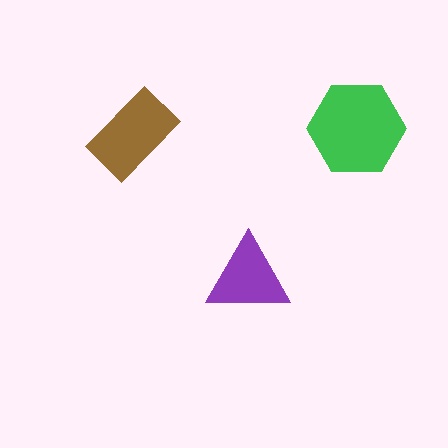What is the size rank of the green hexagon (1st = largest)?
1st.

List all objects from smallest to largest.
The purple triangle, the brown rectangle, the green hexagon.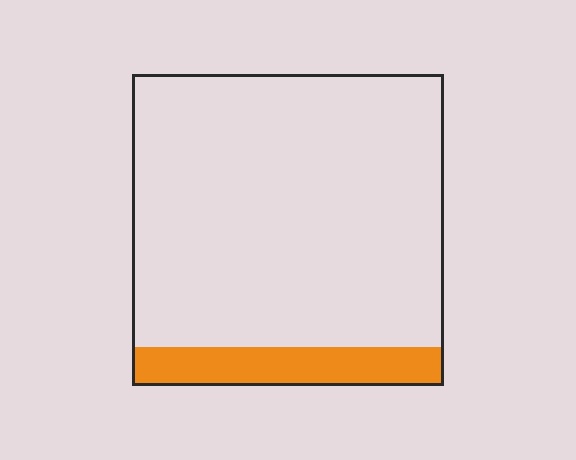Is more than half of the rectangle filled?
No.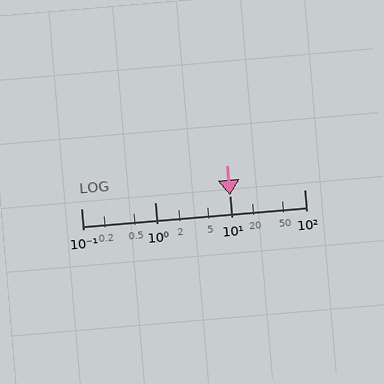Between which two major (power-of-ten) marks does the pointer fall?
The pointer is between 10 and 100.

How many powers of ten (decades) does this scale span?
The scale spans 3 decades, from 0.1 to 100.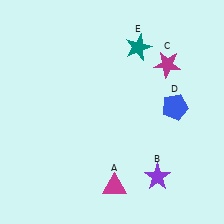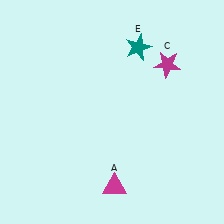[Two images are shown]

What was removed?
The blue pentagon (D), the purple star (B) were removed in Image 2.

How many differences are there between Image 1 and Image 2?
There are 2 differences between the two images.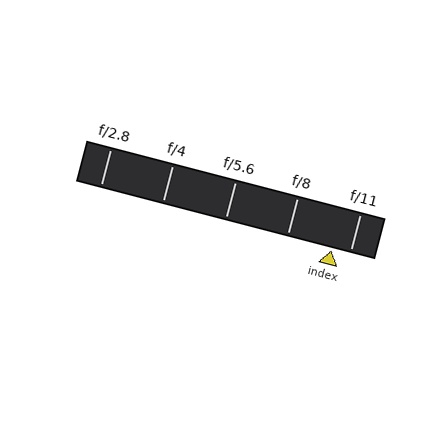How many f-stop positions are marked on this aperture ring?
There are 5 f-stop positions marked.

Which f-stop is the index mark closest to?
The index mark is closest to f/11.